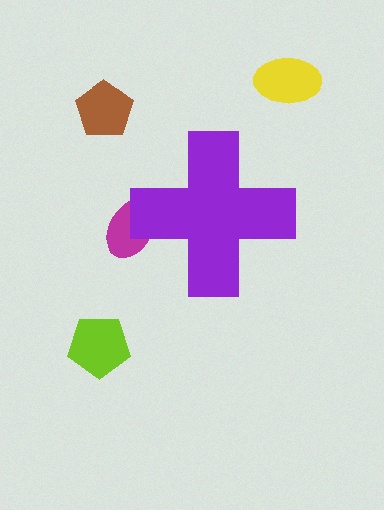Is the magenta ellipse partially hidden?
Yes, the magenta ellipse is partially hidden behind the purple cross.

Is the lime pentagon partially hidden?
No, the lime pentagon is fully visible.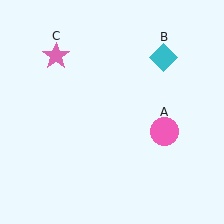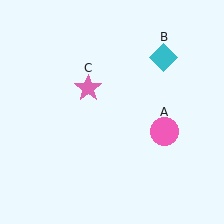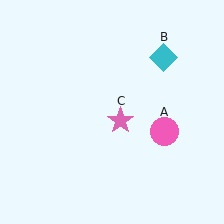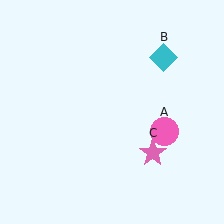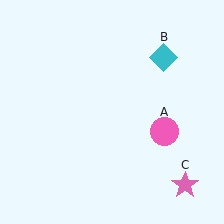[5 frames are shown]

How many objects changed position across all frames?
1 object changed position: pink star (object C).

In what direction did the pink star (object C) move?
The pink star (object C) moved down and to the right.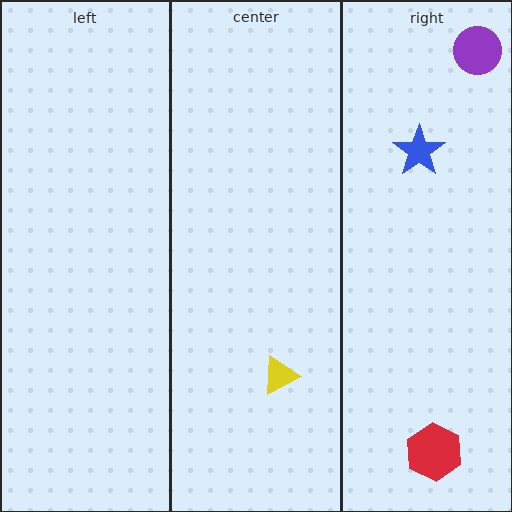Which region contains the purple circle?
The right region.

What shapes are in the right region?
The purple circle, the red hexagon, the blue star.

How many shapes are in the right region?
3.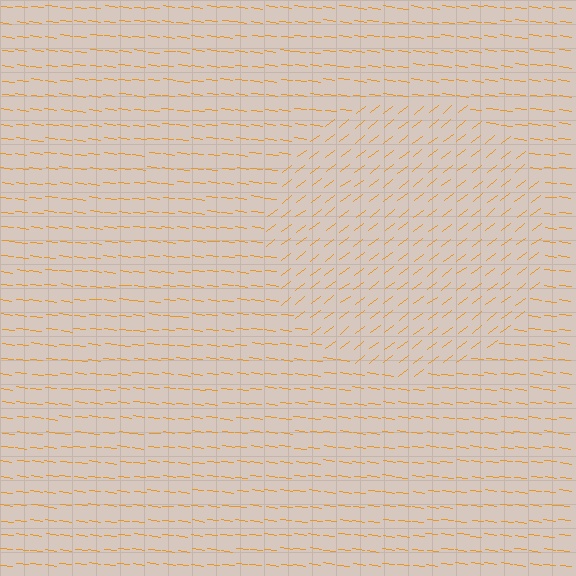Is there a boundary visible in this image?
Yes, there is a texture boundary formed by a change in line orientation.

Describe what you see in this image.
The image is filled with small orange line segments. A circle region in the image has lines oriented differently from the surrounding lines, creating a visible texture boundary.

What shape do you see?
I see a circle.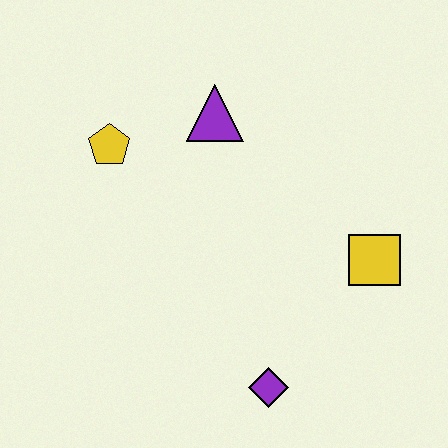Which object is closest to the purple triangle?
The yellow pentagon is closest to the purple triangle.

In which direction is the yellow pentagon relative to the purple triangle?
The yellow pentagon is to the left of the purple triangle.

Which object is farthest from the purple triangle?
The purple diamond is farthest from the purple triangle.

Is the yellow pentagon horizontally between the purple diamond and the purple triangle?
No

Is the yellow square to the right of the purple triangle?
Yes